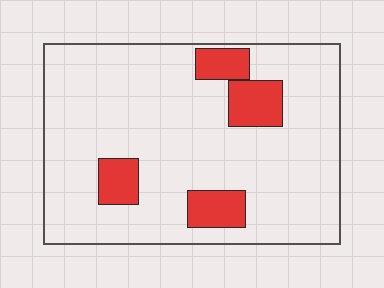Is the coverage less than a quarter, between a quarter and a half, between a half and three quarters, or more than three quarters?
Less than a quarter.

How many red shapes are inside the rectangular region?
4.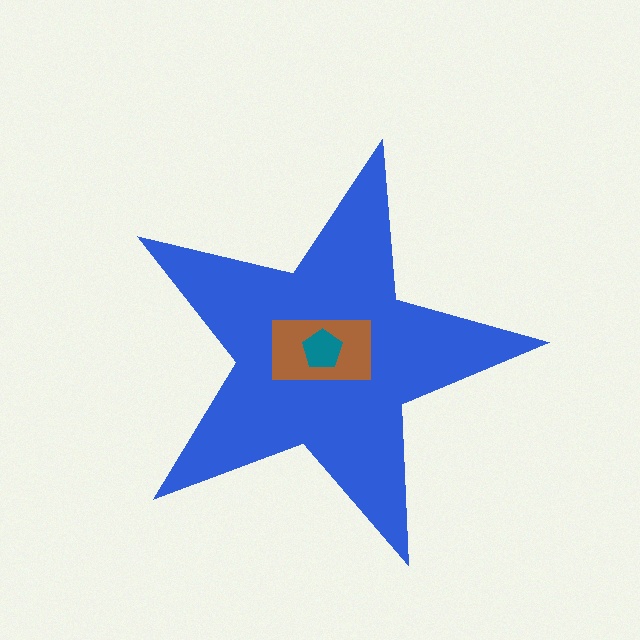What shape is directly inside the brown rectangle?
The teal pentagon.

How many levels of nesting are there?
3.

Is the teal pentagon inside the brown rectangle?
Yes.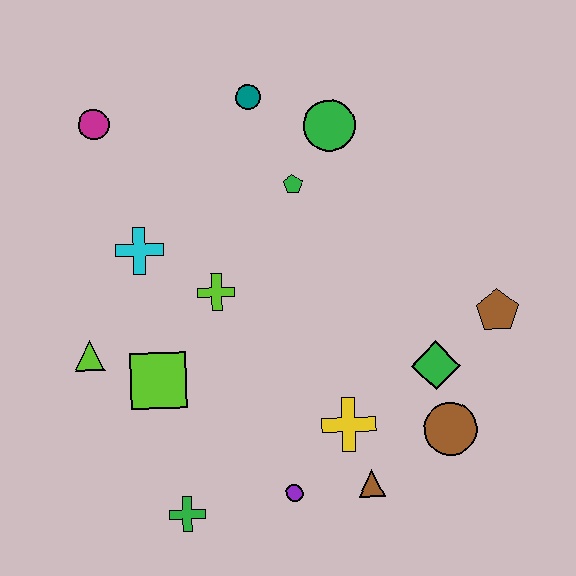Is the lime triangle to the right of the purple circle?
No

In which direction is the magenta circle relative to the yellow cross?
The magenta circle is above the yellow cross.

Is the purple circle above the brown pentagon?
No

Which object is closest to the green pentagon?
The green circle is closest to the green pentagon.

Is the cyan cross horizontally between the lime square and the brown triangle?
No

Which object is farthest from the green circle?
The green cross is farthest from the green circle.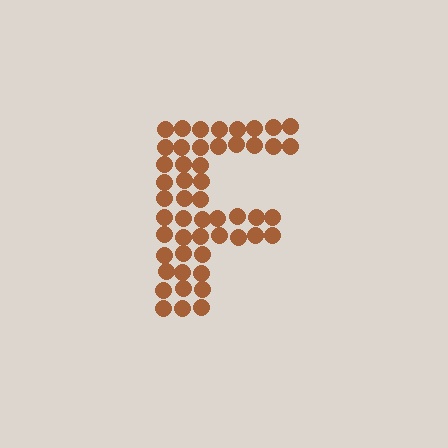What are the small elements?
The small elements are circles.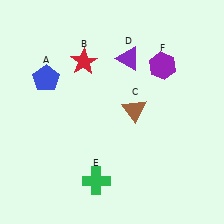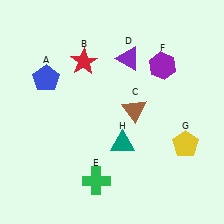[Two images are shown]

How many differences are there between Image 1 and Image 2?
There are 2 differences between the two images.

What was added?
A yellow pentagon (G), a teal triangle (H) were added in Image 2.